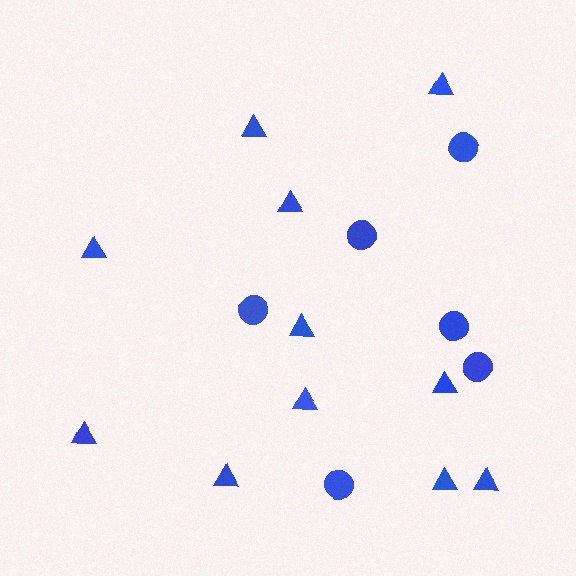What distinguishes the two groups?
There are 2 groups: one group of circles (6) and one group of triangles (11).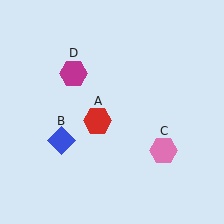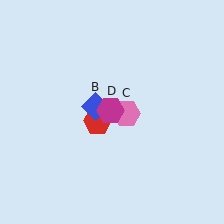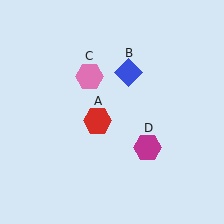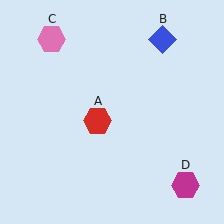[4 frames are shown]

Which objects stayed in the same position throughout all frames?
Red hexagon (object A) remained stationary.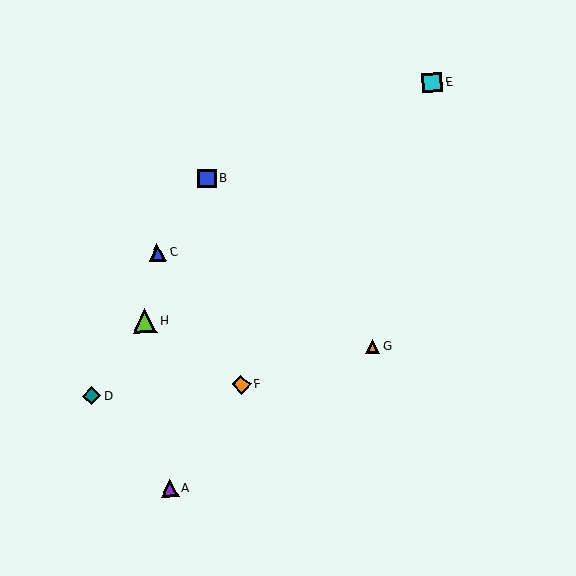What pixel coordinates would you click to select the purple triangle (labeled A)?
Click at (170, 488) to select the purple triangle A.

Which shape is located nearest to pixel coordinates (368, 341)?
The orange triangle (labeled G) at (373, 347) is nearest to that location.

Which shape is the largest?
The lime triangle (labeled H) is the largest.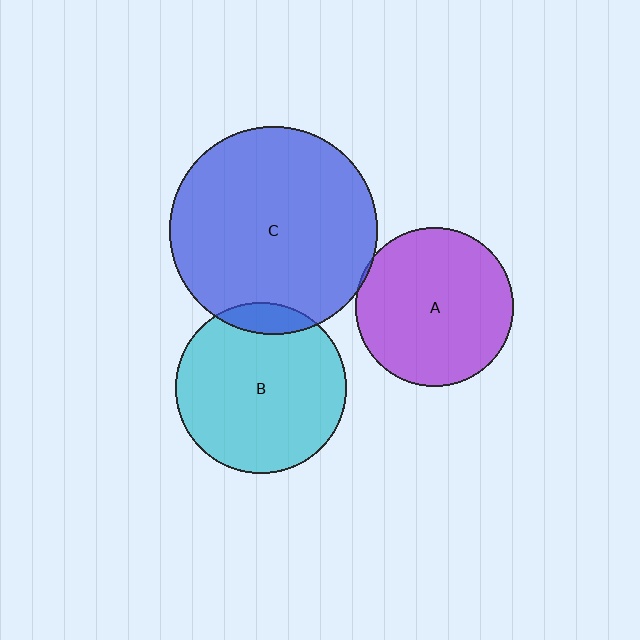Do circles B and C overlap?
Yes.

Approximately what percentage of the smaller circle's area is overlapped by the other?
Approximately 10%.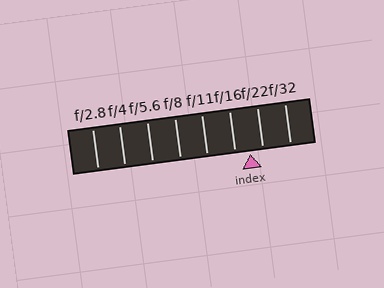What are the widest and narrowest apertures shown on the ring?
The widest aperture shown is f/2.8 and the narrowest is f/32.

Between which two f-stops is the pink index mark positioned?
The index mark is between f/16 and f/22.